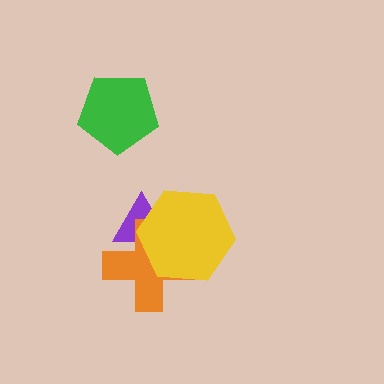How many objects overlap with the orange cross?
2 objects overlap with the orange cross.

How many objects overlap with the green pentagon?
0 objects overlap with the green pentagon.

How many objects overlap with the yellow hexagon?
2 objects overlap with the yellow hexagon.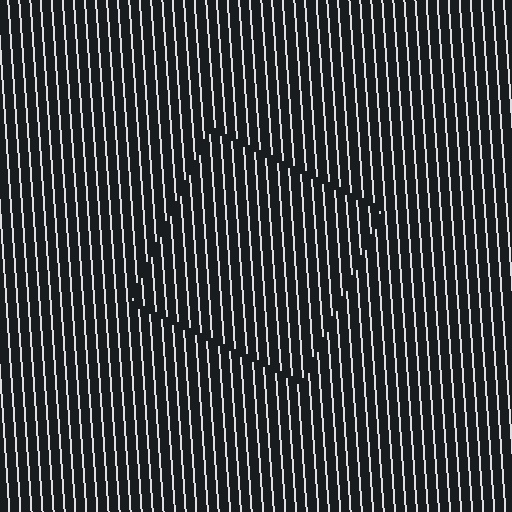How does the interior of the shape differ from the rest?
The interior of the shape contains the same grating, shifted by half a period — the contour is defined by the phase discontinuity where line-ends from the inner and outer gratings abut.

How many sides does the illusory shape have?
4 sides — the line-ends trace a square.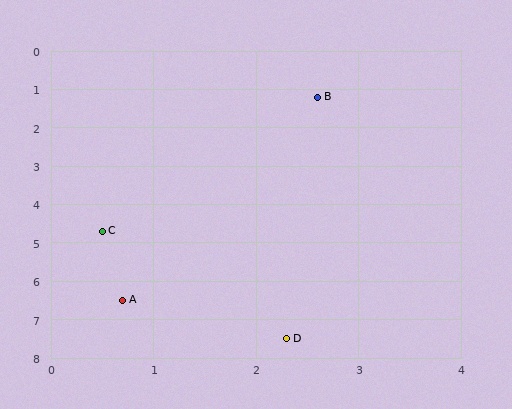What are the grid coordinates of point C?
Point C is at approximately (0.5, 4.7).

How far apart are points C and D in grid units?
Points C and D are about 3.3 grid units apart.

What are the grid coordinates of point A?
Point A is at approximately (0.7, 6.5).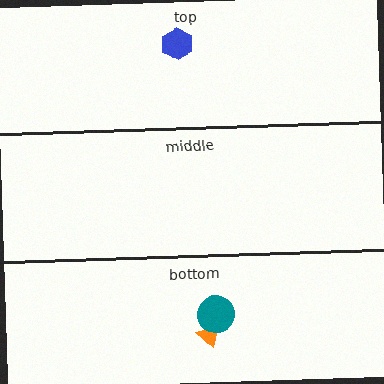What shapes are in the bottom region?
The orange triangle, the teal circle.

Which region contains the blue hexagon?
The top region.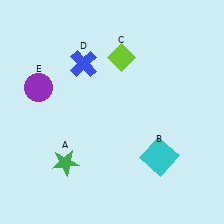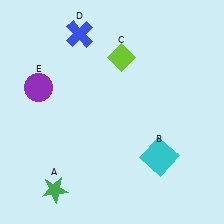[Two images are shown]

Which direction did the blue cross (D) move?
The blue cross (D) moved up.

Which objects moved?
The objects that moved are: the green star (A), the blue cross (D).